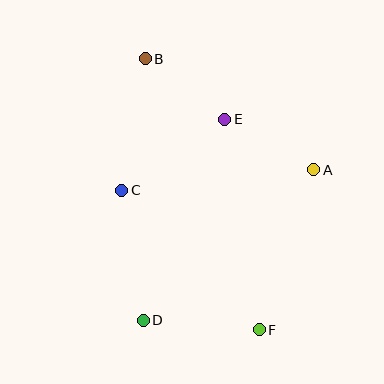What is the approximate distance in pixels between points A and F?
The distance between A and F is approximately 169 pixels.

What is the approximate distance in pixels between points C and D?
The distance between C and D is approximately 132 pixels.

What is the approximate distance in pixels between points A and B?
The distance between A and B is approximately 202 pixels.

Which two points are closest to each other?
Points B and E are closest to each other.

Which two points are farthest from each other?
Points B and F are farthest from each other.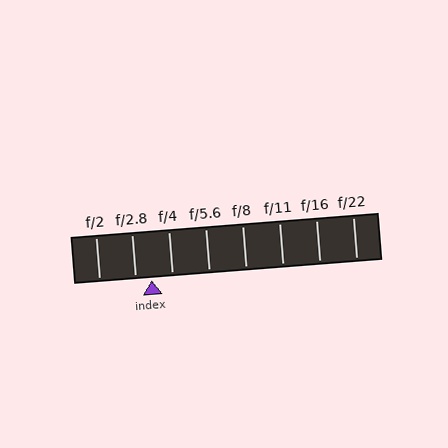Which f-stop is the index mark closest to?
The index mark is closest to f/2.8.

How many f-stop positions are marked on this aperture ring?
There are 8 f-stop positions marked.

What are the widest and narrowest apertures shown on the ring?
The widest aperture shown is f/2 and the narrowest is f/22.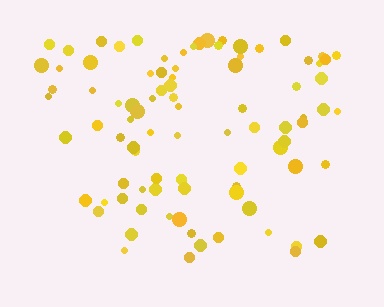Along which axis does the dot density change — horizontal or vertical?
Vertical.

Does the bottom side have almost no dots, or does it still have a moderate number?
Still a moderate number, just noticeably fewer than the top.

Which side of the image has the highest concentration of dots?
The top.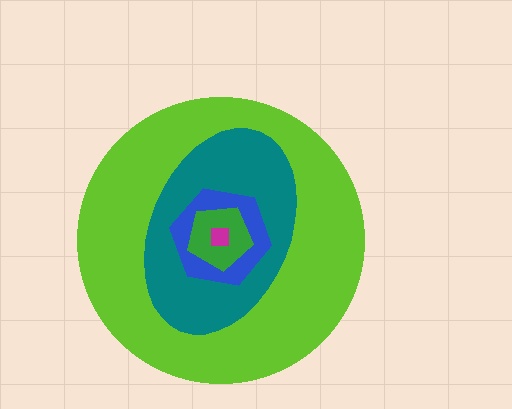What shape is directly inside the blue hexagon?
The green pentagon.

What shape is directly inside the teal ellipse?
The blue hexagon.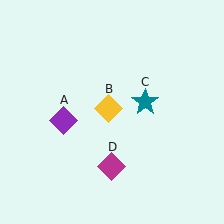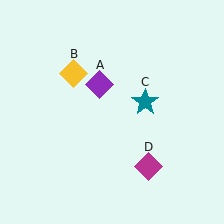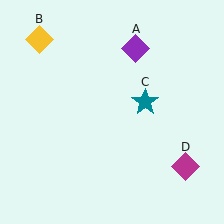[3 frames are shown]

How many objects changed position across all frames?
3 objects changed position: purple diamond (object A), yellow diamond (object B), magenta diamond (object D).